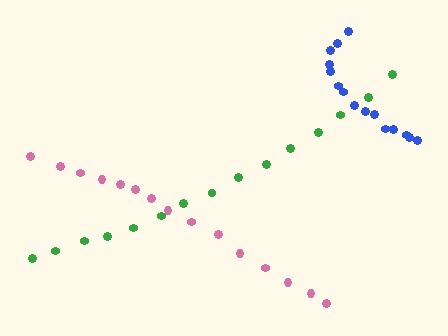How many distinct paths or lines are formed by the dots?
There are 3 distinct paths.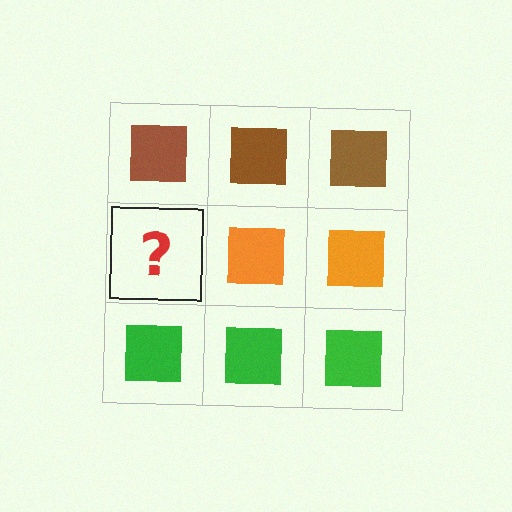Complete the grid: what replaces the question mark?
The question mark should be replaced with an orange square.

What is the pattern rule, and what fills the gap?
The rule is that each row has a consistent color. The gap should be filled with an orange square.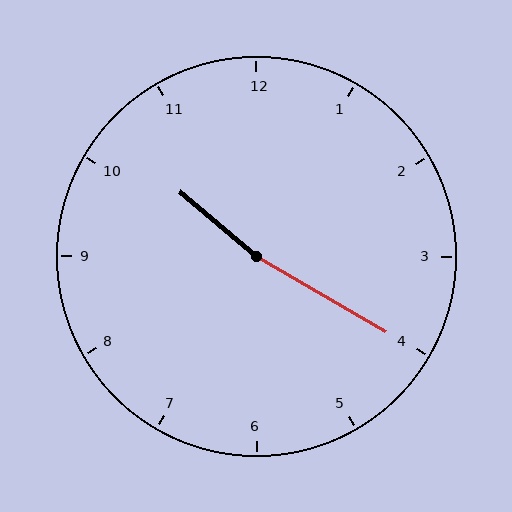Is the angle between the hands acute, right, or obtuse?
It is obtuse.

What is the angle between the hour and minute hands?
Approximately 170 degrees.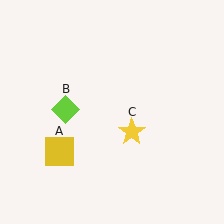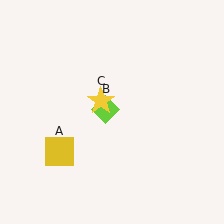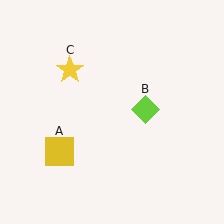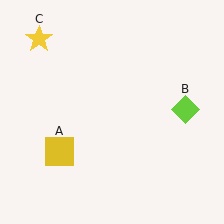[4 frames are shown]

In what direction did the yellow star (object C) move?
The yellow star (object C) moved up and to the left.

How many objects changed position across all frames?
2 objects changed position: lime diamond (object B), yellow star (object C).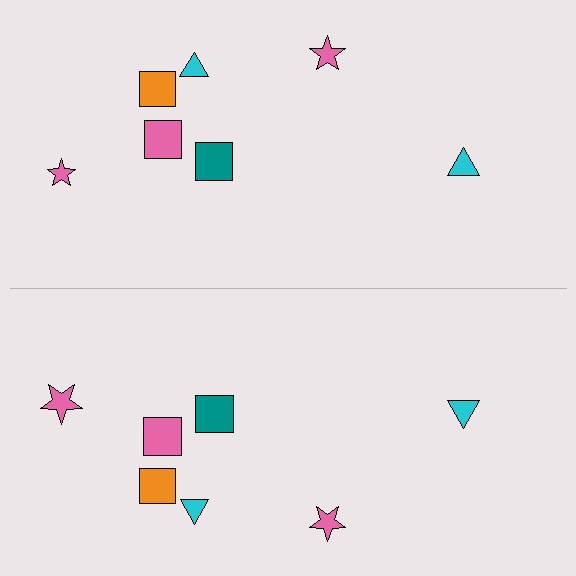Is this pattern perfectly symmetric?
No, the pattern is not perfectly symmetric. The pink star on the bottom side has a different size than its mirror counterpart.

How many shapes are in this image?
There are 14 shapes in this image.